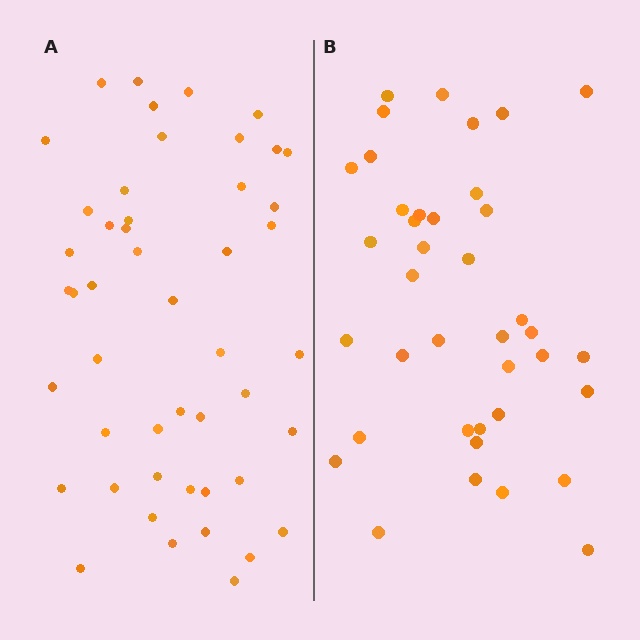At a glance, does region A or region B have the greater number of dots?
Region A (the left region) has more dots.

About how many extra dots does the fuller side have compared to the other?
Region A has roughly 8 or so more dots than region B.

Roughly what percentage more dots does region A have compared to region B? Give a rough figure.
About 25% more.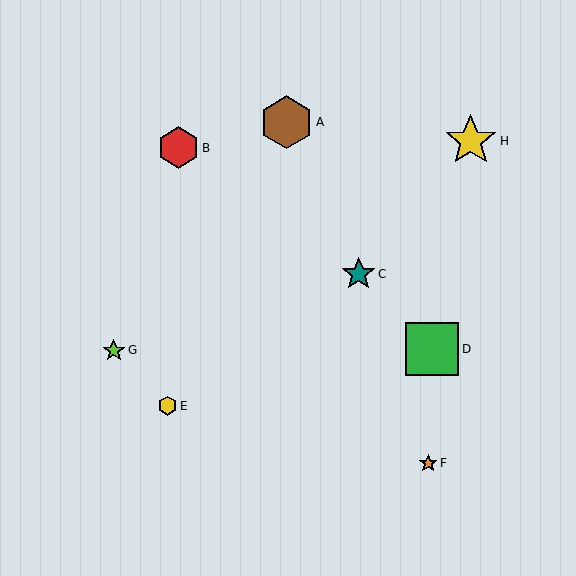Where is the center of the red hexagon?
The center of the red hexagon is at (178, 148).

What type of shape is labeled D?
Shape D is a green square.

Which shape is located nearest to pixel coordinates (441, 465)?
The orange star (labeled F) at (428, 463) is nearest to that location.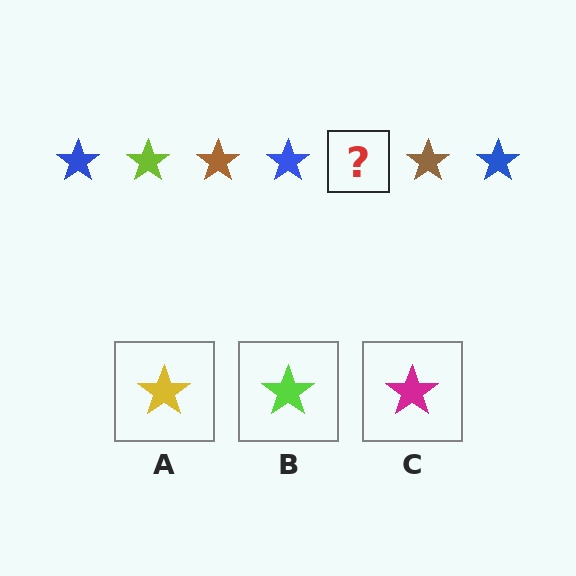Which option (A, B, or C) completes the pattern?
B.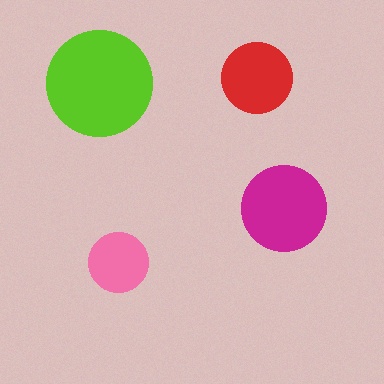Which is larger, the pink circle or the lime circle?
The lime one.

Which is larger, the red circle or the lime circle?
The lime one.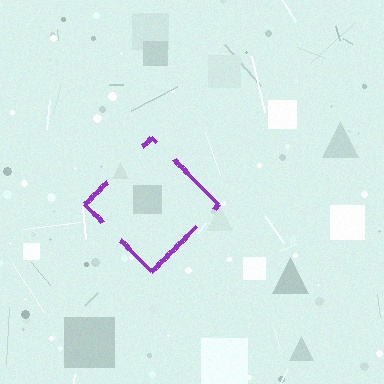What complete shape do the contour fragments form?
The contour fragments form a diamond.